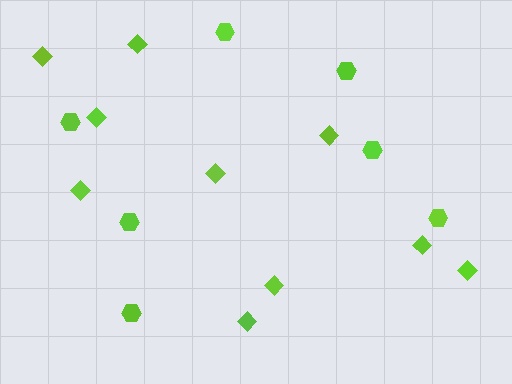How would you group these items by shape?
There are 2 groups: one group of hexagons (7) and one group of diamonds (10).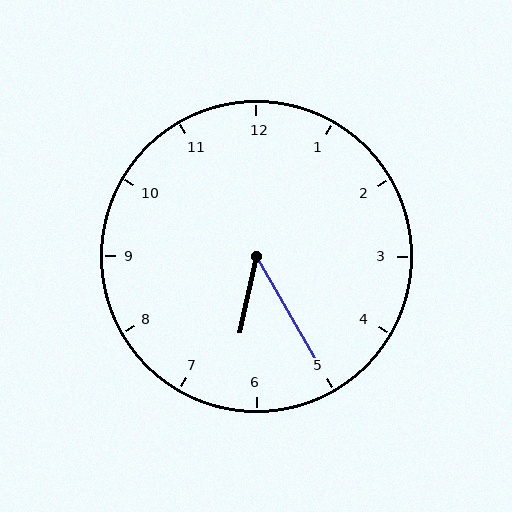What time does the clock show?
6:25.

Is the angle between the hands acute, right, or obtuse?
It is acute.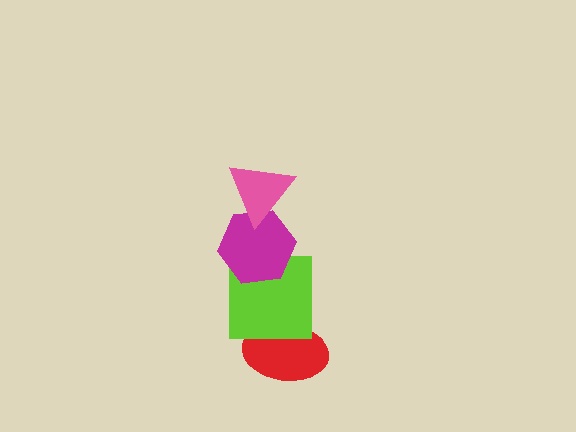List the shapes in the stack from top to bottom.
From top to bottom: the pink triangle, the magenta hexagon, the lime square, the red ellipse.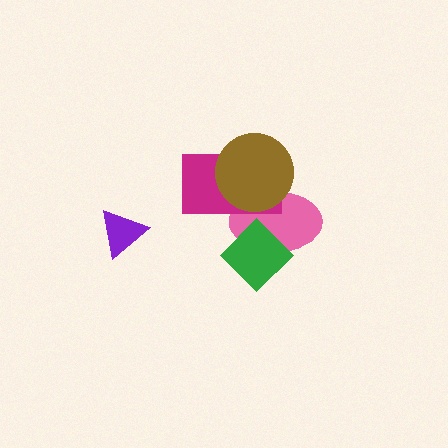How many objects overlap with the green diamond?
2 objects overlap with the green diamond.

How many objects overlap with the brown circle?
2 objects overlap with the brown circle.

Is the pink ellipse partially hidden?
Yes, it is partially covered by another shape.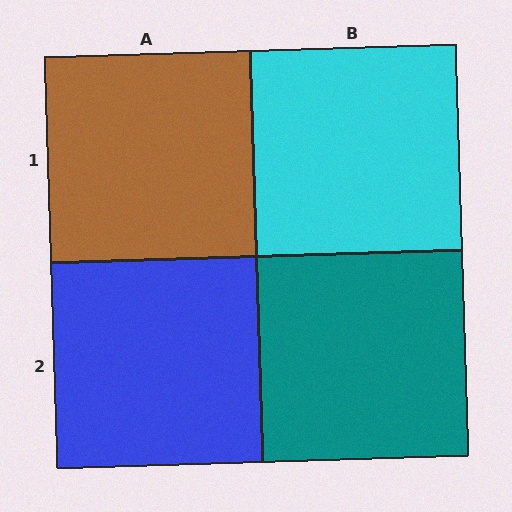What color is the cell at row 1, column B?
Cyan.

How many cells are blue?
1 cell is blue.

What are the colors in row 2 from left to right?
Blue, teal.